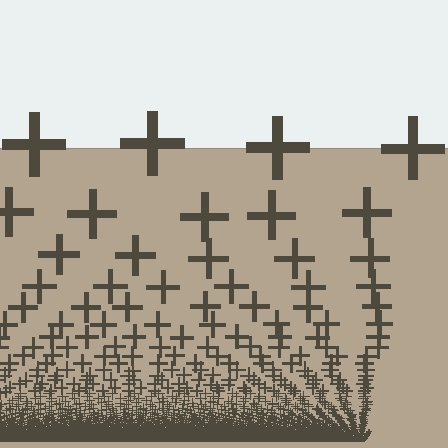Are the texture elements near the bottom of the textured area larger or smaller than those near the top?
Smaller. The gradient is inverted — elements near the bottom are smaller and denser.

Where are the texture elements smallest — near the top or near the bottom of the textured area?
Near the bottom.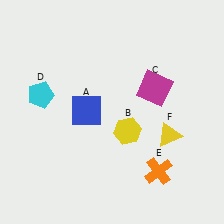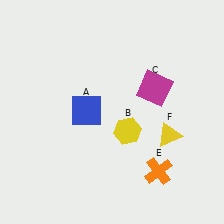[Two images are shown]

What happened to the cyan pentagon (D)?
The cyan pentagon (D) was removed in Image 2. It was in the top-left area of Image 1.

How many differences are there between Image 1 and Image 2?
There is 1 difference between the two images.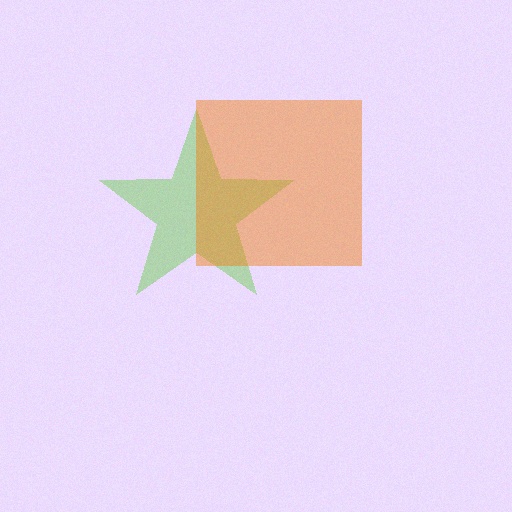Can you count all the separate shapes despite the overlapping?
Yes, there are 2 separate shapes.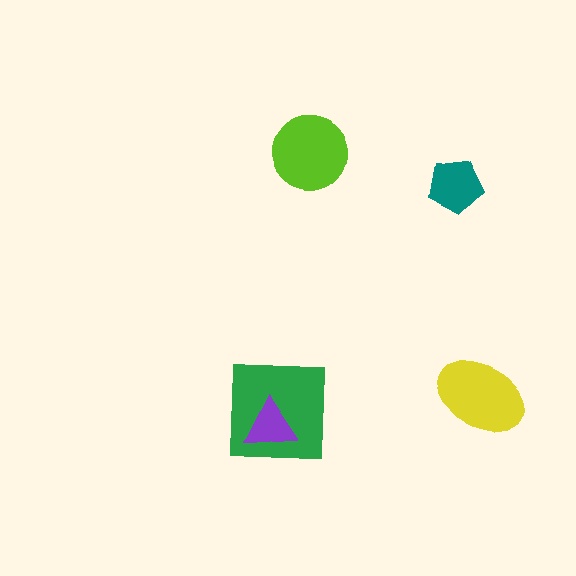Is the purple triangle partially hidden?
No, no other shape covers it.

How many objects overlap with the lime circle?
0 objects overlap with the lime circle.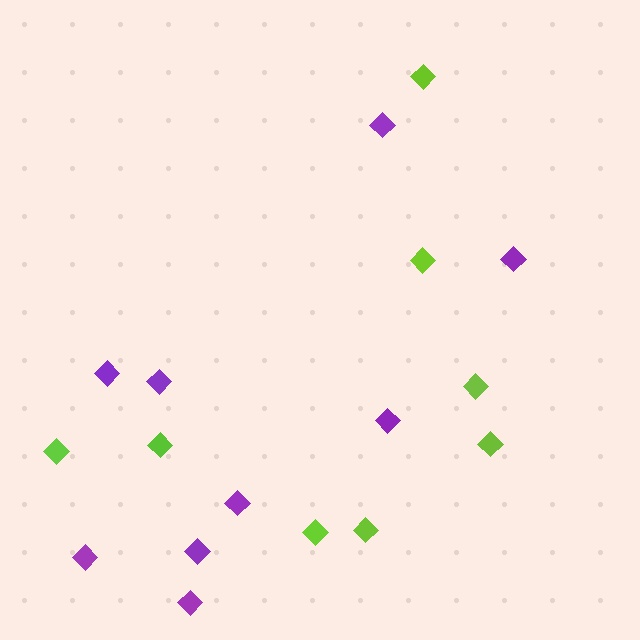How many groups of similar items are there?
There are 2 groups: one group of lime diamonds (8) and one group of purple diamonds (9).